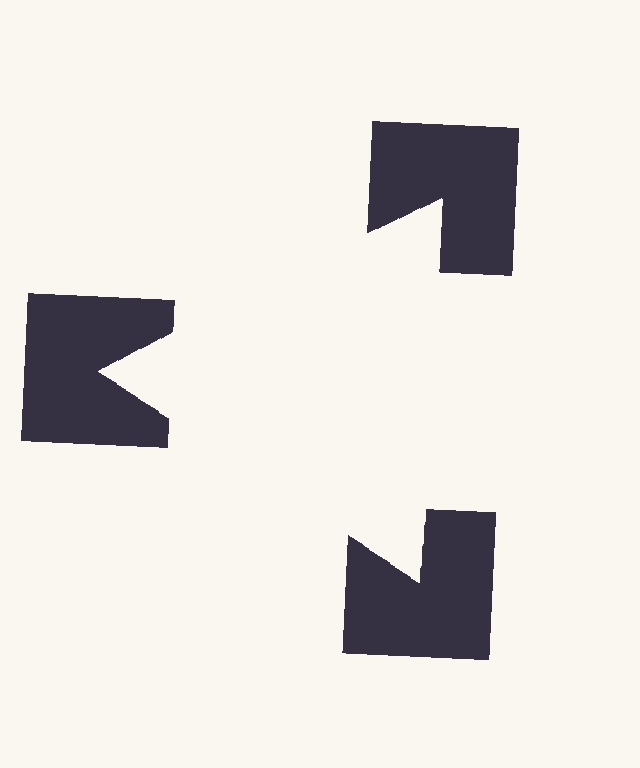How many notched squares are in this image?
There are 3 — one at each vertex of the illusory triangle.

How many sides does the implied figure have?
3 sides.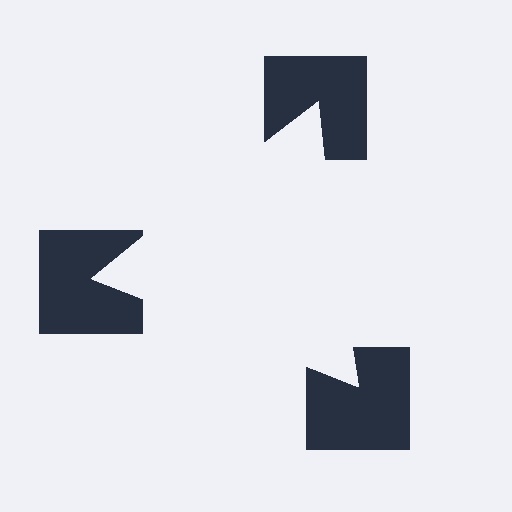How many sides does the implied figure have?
3 sides.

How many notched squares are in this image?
There are 3 — one at each vertex of the illusory triangle.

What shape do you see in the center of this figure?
An illusory triangle — its edges are inferred from the aligned wedge cuts in the notched squares, not physically drawn.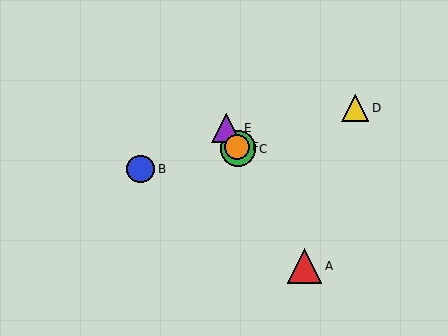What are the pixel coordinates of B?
Object B is at (141, 169).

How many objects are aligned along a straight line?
4 objects (A, C, E, F) are aligned along a straight line.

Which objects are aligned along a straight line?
Objects A, C, E, F are aligned along a straight line.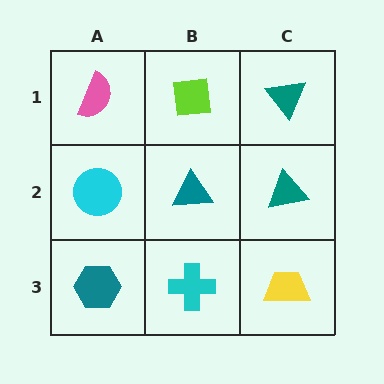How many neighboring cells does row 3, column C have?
2.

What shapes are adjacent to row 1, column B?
A teal triangle (row 2, column B), a pink semicircle (row 1, column A), a teal triangle (row 1, column C).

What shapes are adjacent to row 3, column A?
A cyan circle (row 2, column A), a cyan cross (row 3, column B).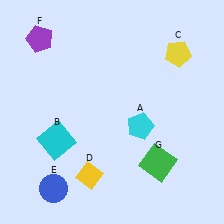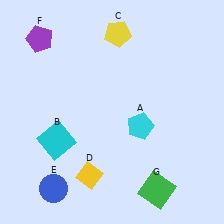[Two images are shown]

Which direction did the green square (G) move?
The green square (G) moved down.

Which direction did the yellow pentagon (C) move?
The yellow pentagon (C) moved left.